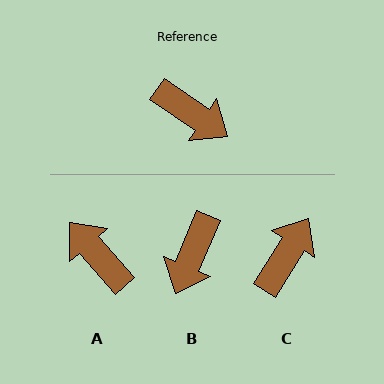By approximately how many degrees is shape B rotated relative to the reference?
Approximately 79 degrees clockwise.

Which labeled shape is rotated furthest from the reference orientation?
A, about 165 degrees away.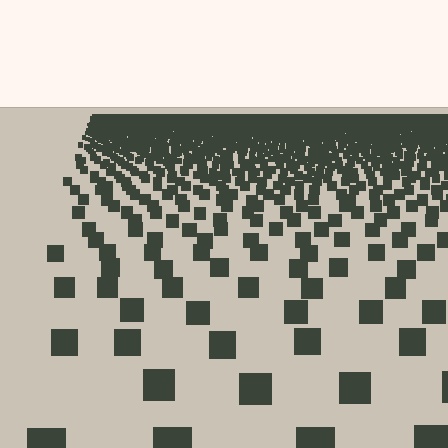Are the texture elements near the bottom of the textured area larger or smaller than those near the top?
Larger. Near the bottom, elements are closer to the viewer and appear at a bigger on-screen size.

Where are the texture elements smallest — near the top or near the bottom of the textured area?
Near the top.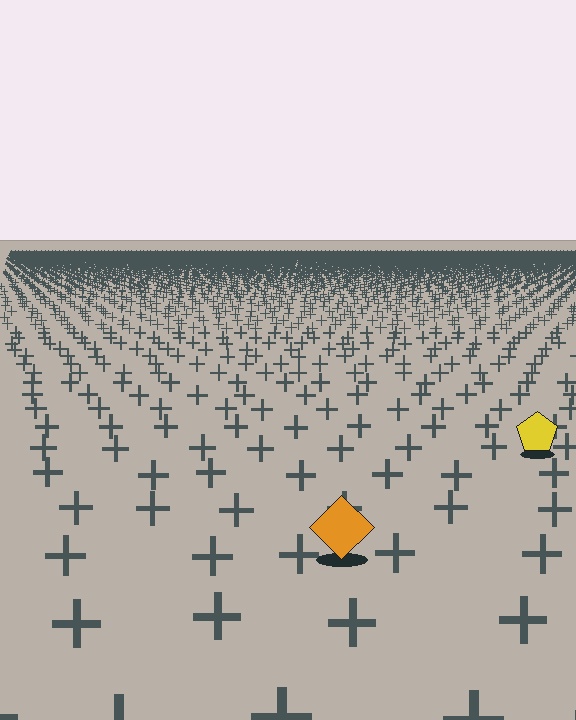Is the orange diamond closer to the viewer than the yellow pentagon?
Yes. The orange diamond is closer — you can tell from the texture gradient: the ground texture is coarser near it.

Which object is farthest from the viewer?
The yellow pentagon is farthest from the viewer. It appears smaller and the ground texture around it is denser.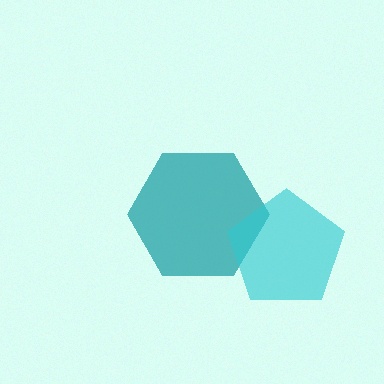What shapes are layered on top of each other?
The layered shapes are: a teal hexagon, a cyan pentagon.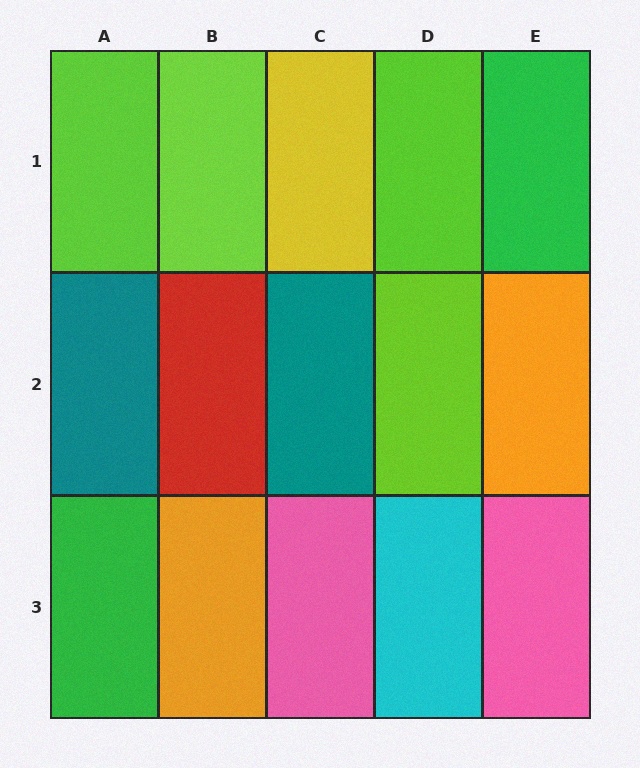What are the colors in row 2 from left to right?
Teal, red, teal, lime, orange.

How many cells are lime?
4 cells are lime.